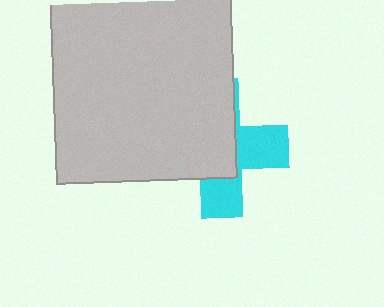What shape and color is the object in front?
The object in front is a light gray rectangle.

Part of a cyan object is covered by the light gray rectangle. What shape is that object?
It is a cross.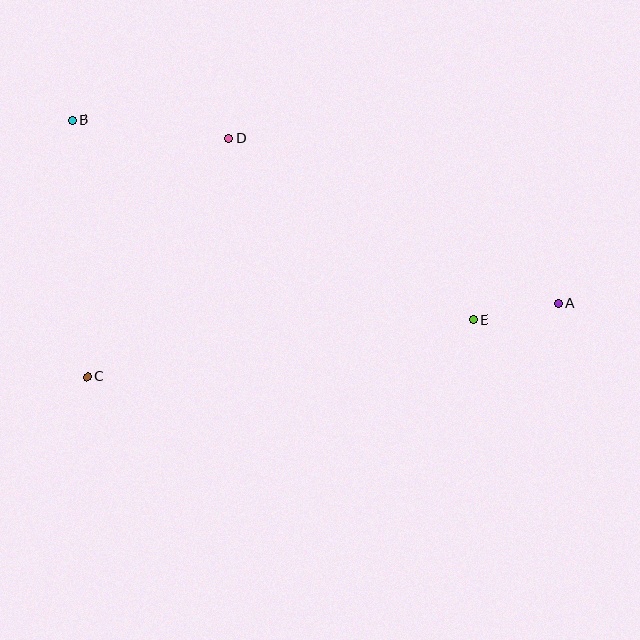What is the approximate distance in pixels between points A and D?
The distance between A and D is approximately 368 pixels.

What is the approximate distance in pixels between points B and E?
The distance between B and E is approximately 448 pixels.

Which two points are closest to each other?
Points A and E are closest to each other.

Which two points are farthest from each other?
Points A and B are farthest from each other.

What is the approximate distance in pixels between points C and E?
The distance between C and E is approximately 391 pixels.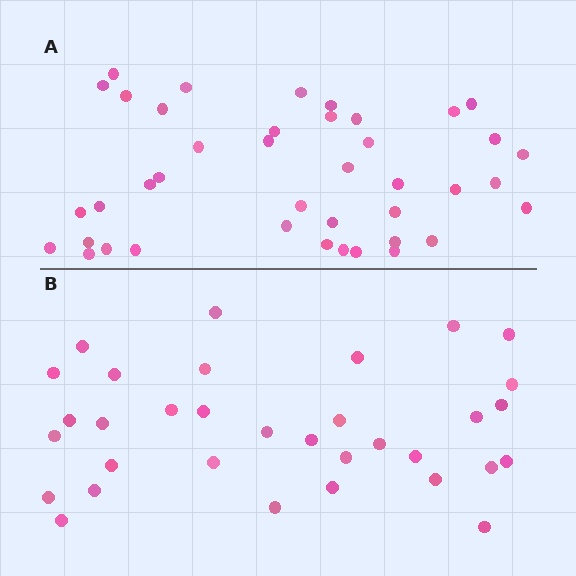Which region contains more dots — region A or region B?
Region A (the top region) has more dots.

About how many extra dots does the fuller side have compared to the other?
Region A has roughly 8 or so more dots than region B.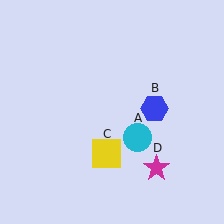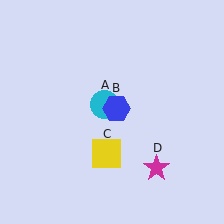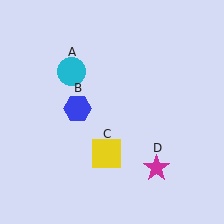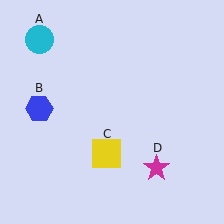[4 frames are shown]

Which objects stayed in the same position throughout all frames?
Yellow square (object C) and magenta star (object D) remained stationary.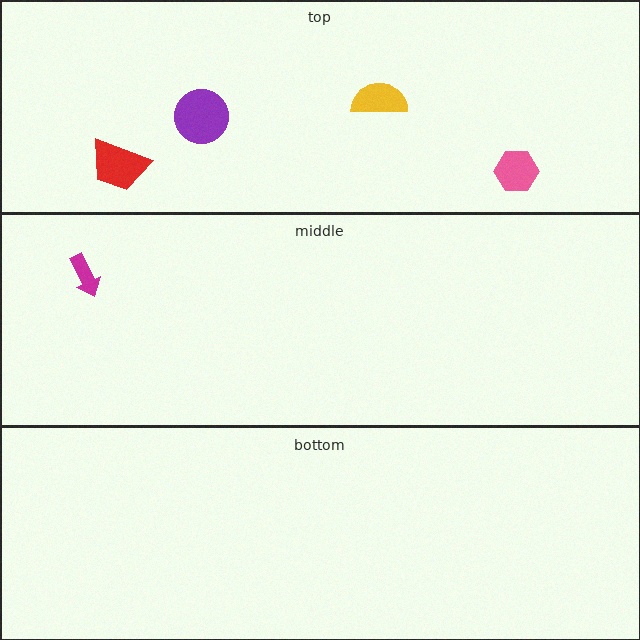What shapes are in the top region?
The pink hexagon, the red trapezoid, the purple circle, the yellow semicircle.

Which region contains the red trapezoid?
The top region.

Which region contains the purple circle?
The top region.